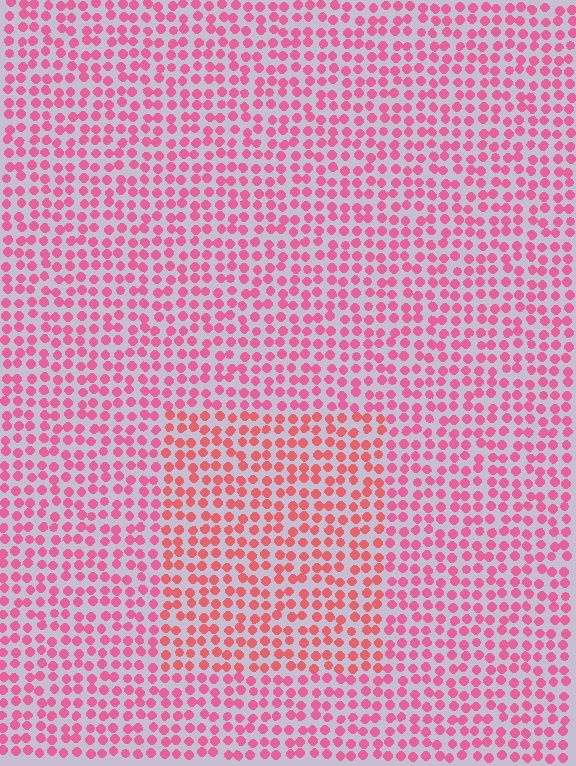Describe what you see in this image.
The image is filled with small pink elements in a uniform arrangement. A rectangle-shaped region is visible where the elements are tinted to a slightly different hue, forming a subtle color boundary.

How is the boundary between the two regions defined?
The boundary is defined purely by a slight shift in hue (about 21 degrees). Spacing, size, and orientation are identical on both sides.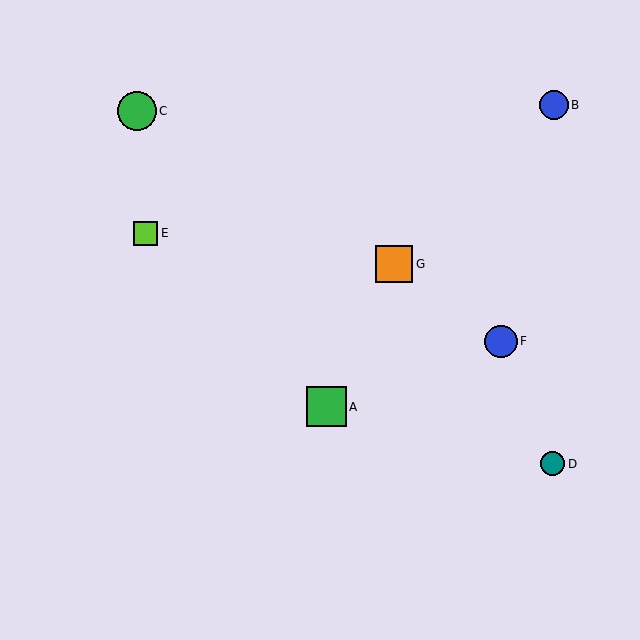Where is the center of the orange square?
The center of the orange square is at (394, 264).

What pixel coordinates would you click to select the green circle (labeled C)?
Click at (137, 111) to select the green circle C.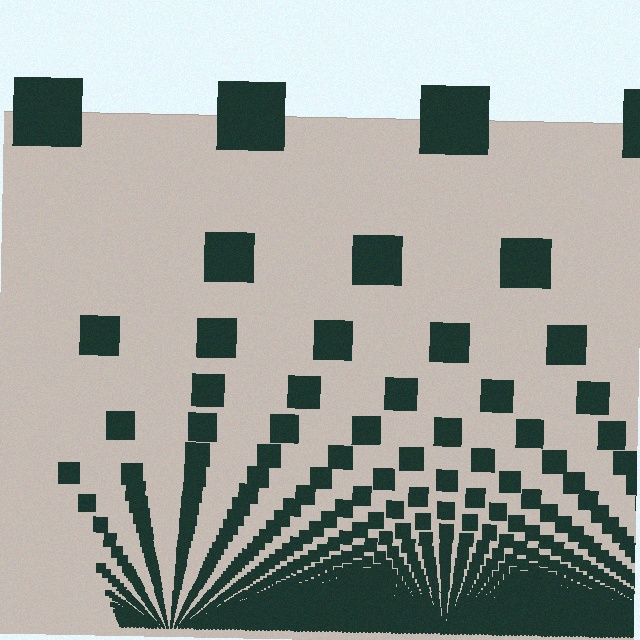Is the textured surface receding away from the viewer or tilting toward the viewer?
The surface appears to tilt toward the viewer. Texture elements get larger and sparser toward the top.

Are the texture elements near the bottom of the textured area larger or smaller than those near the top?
Smaller. The gradient is inverted — elements near the bottom are smaller and denser.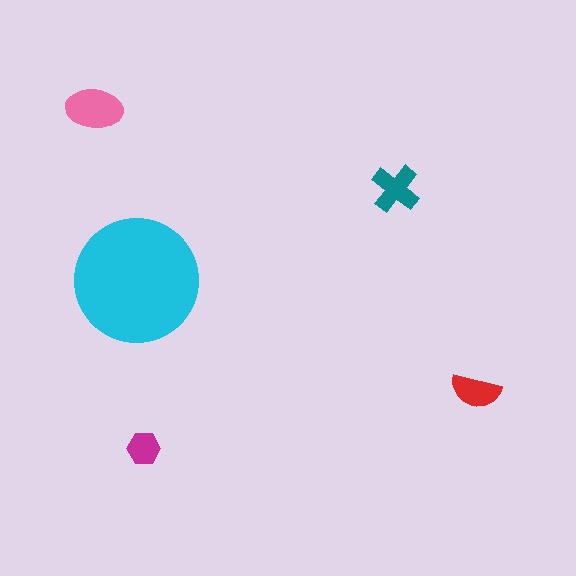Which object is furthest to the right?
The red semicircle is rightmost.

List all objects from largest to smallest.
The cyan circle, the pink ellipse, the teal cross, the red semicircle, the magenta hexagon.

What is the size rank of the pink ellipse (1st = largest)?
2nd.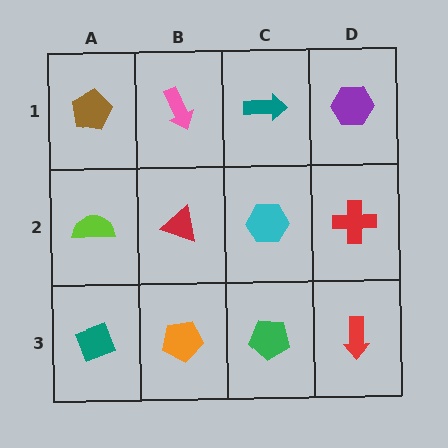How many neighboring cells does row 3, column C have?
3.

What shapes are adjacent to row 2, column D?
A purple hexagon (row 1, column D), a red arrow (row 3, column D), a cyan hexagon (row 2, column C).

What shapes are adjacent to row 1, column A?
A lime semicircle (row 2, column A), a pink arrow (row 1, column B).